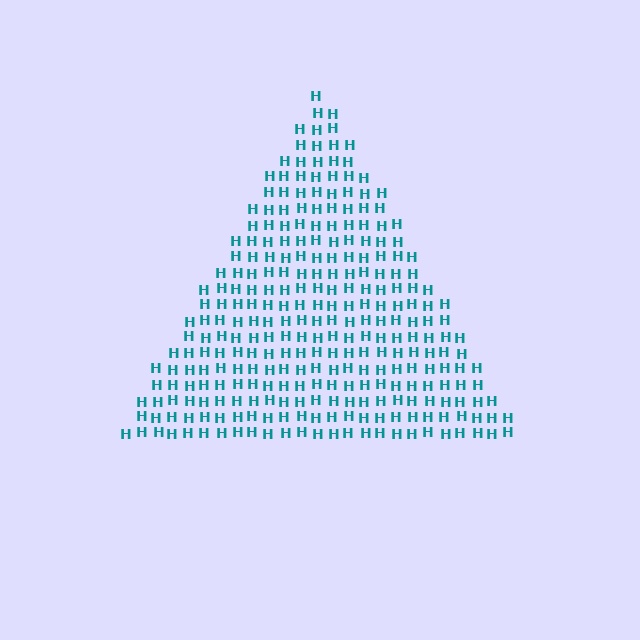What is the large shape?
The large shape is a triangle.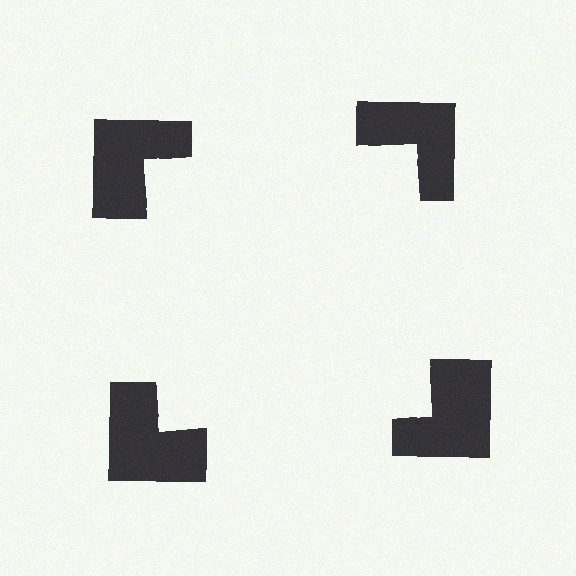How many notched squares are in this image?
There are 4 — one at each vertex of the illusory square.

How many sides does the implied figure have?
4 sides.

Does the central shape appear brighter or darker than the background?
It typically appears slightly brighter than the background, even though no actual brightness change is drawn.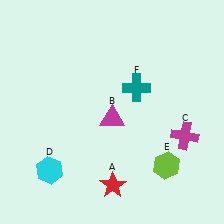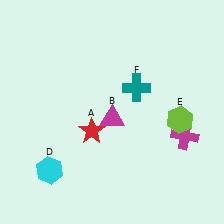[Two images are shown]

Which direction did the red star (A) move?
The red star (A) moved up.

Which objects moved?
The objects that moved are: the red star (A), the lime hexagon (E).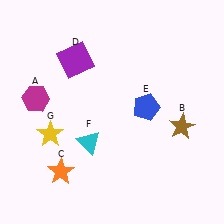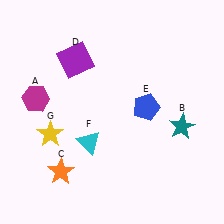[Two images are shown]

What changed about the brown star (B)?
In Image 1, B is brown. In Image 2, it changed to teal.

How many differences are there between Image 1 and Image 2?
There is 1 difference between the two images.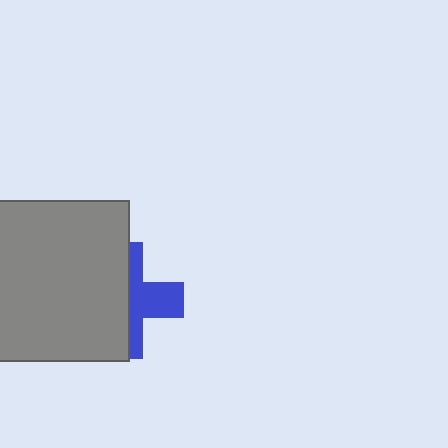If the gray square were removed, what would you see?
You would see the complete blue cross.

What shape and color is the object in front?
The object in front is a gray square.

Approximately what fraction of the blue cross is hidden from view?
Roughly 57% of the blue cross is hidden behind the gray square.